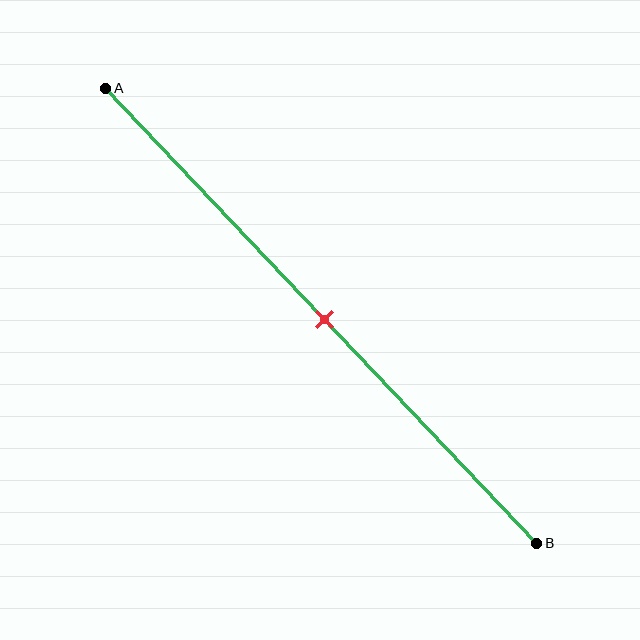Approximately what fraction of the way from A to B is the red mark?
The red mark is approximately 50% of the way from A to B.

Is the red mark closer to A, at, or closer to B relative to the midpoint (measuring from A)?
The red mark is approximately at the midpoint of segment AB.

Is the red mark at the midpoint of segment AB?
Yes, the mark is approximately at the midpoint.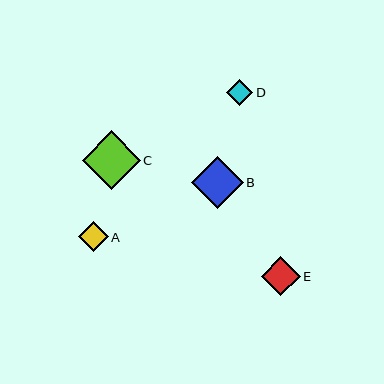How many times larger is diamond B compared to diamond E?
Diamond B is approximately 1.3 times the size of diamond E.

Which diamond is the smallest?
Diamond D is the smallest with a size of approximately 26 pixels.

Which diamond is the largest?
Diamond C is the largest with a size of approximately 58 pixels.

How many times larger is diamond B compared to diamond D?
Diamond B is approximately 2.0 times the size of diamond D.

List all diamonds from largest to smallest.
From largest to smallest: C, B, E, A, D.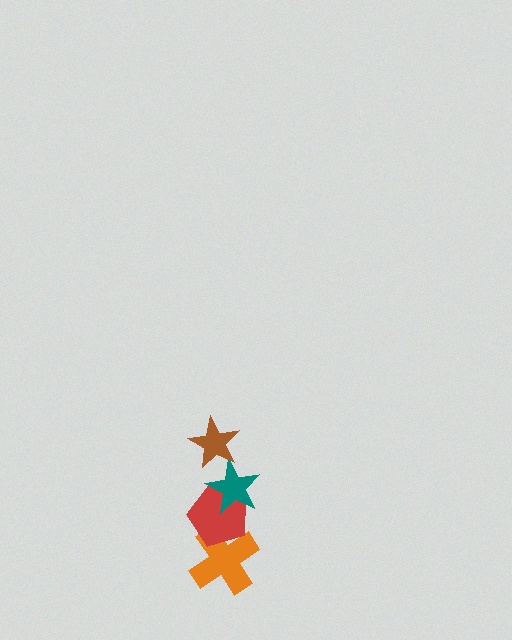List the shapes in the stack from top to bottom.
From top to bottom: the brown star, the teal star, the red pentagon, the orange cross.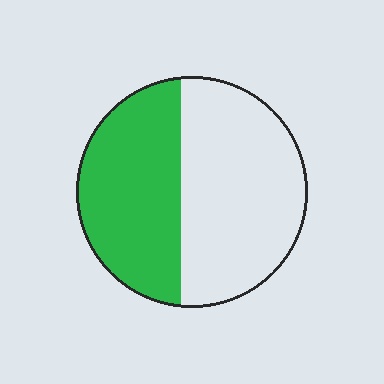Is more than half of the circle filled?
No.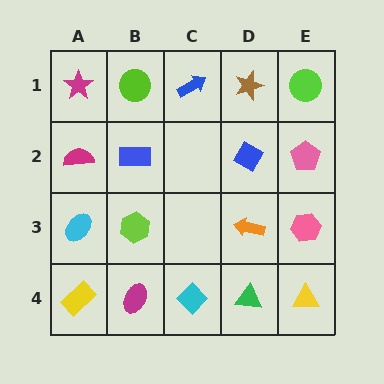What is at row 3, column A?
A cyan ellipse.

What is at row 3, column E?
A pink hexagon.